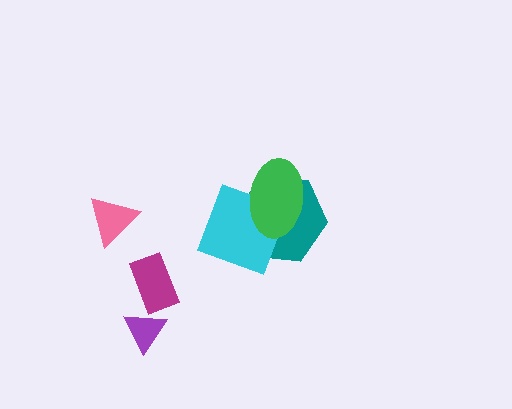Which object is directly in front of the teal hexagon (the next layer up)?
The cyan square is directly in front of the teal hexagon.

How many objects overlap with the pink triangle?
0 objects overlap with the pink triangle.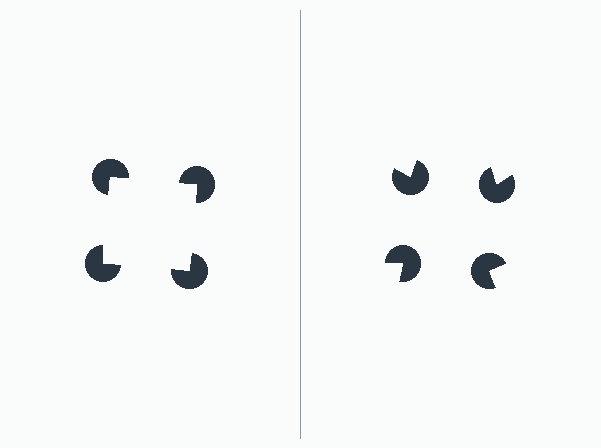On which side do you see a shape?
An illusory square appears on the left side. On the right side the wedge cuts are rotated, so no coherent shape forms.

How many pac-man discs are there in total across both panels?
8 — 4 on each side.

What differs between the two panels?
The pac-man discs are positioned identically on both sides; only the wedge orientations differ. On the left they align to a square; on the right they are misaligned.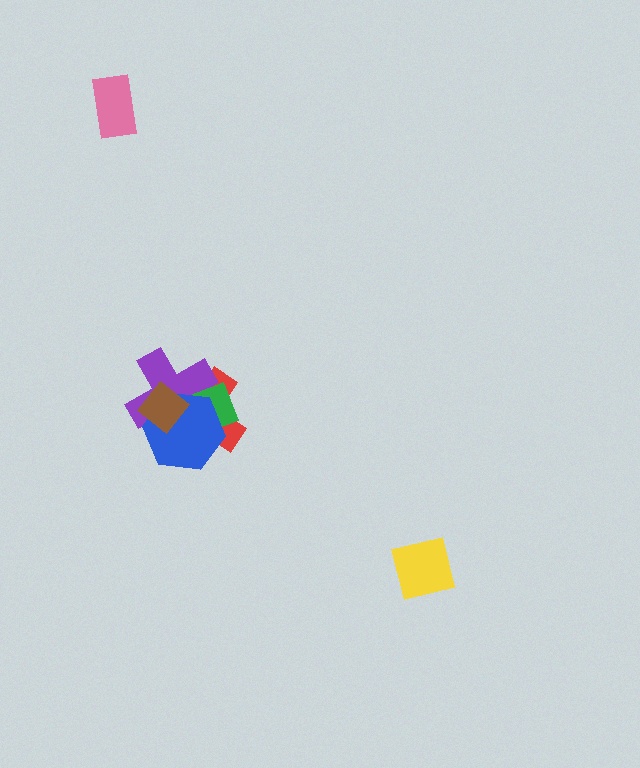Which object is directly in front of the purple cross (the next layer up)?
The green diamond is directly in front of the purple cross.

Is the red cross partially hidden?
Yes, it is partially covered by another shape.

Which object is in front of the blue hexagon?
The brown diamond is in front of the blue hexagon.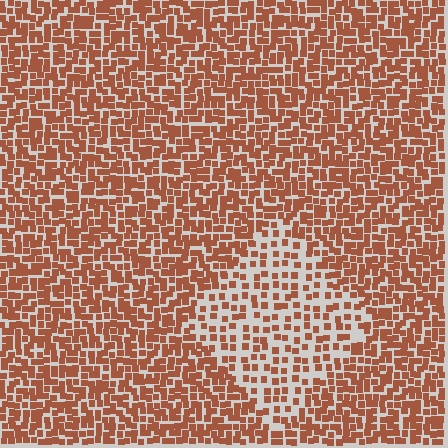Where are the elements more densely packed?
The elements are more densely packed outside the diamond boundary.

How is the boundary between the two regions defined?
The boundary is defined by a change in element density (approximately 2.0x ratio). All elements are the same color, size, and shape.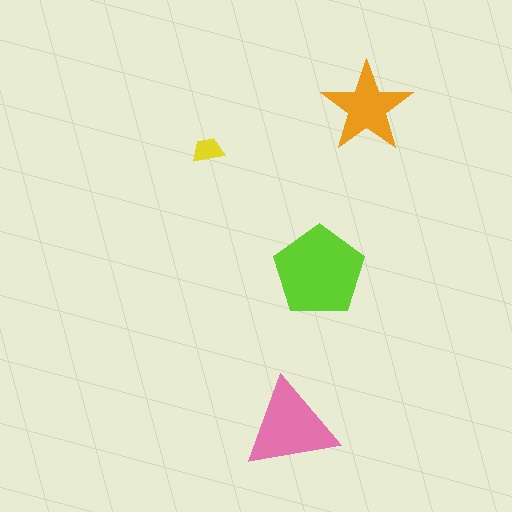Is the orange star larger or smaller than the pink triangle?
Smaller.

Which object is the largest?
The lime pentagon.